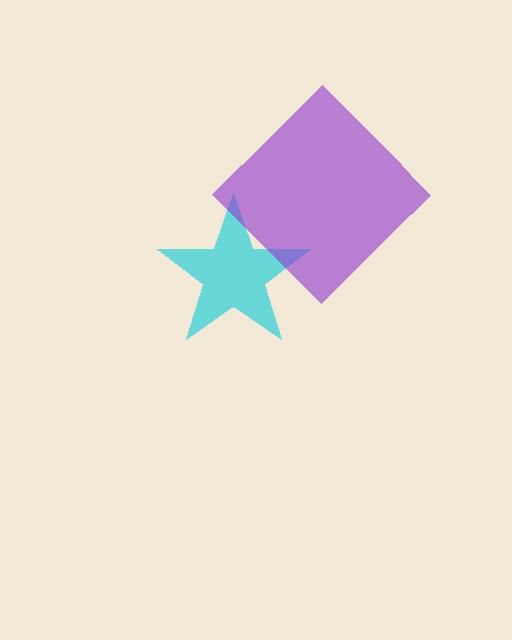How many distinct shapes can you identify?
There are 2 distinct shapes: a cyan star, a purple diamond.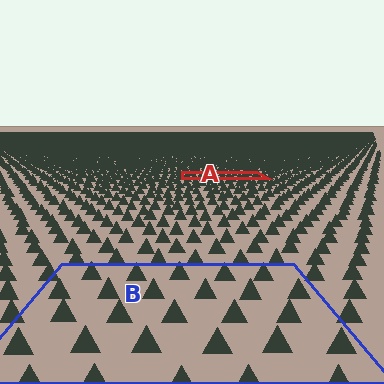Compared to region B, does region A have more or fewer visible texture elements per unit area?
Region A has more texture elements per unit area — they are packed more densely because it is farther away.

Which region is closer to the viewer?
Region B is closer. The texture elements there are larger and more spread out.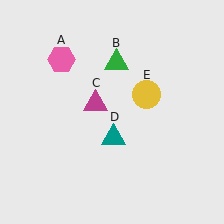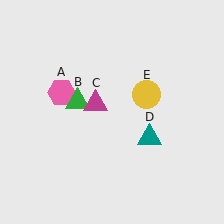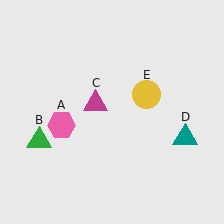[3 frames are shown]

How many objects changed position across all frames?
3 objects changed position: pink hexagon (object A), green triangle (object B), teal triangle (object D).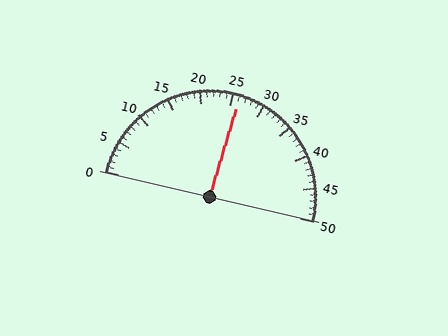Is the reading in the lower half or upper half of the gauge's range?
The reading is in the upper half of the range (0 to 50).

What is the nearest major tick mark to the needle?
The nearest major tick mark is 25.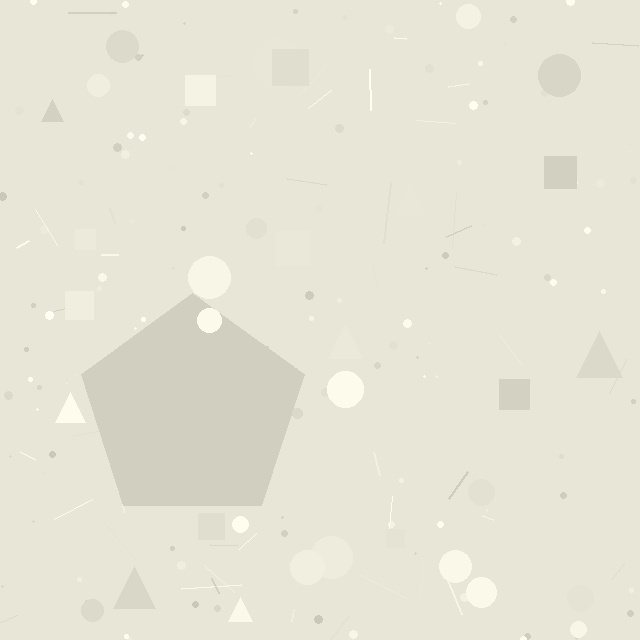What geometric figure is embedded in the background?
A pentagon is embedded in the background.